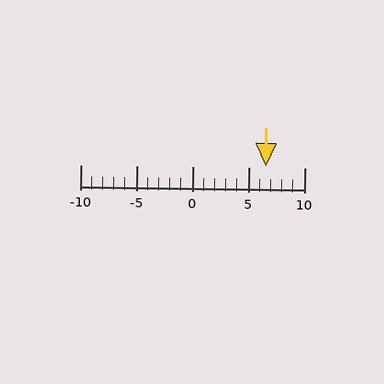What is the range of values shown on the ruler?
The ruler shows values from -10 to 10.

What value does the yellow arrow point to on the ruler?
The yellow arrow points to approximately 7.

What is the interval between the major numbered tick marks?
The major tick marks are spaced 5 units apart.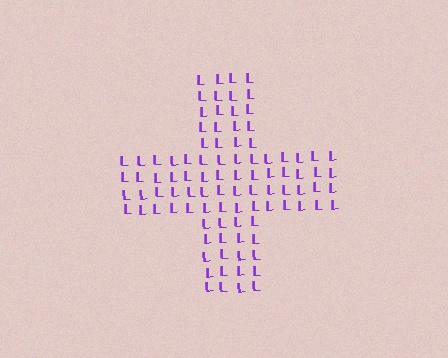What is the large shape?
The large shape is a cross.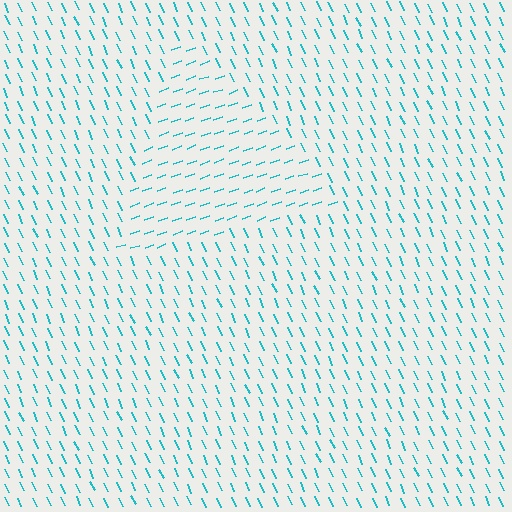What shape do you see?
I see a triangle.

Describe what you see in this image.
The image is filled with small cyan line segments. A triangle region in the image has lines oriented differently from the surrounding lines, creating a visible texture boundary.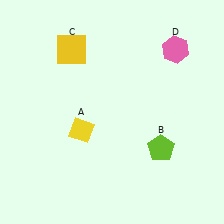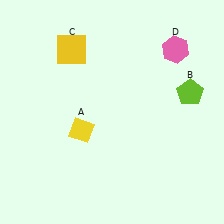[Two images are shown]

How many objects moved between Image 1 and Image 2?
1 object moved between the two images.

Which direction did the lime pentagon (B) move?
The lime pentagon (B) moved up.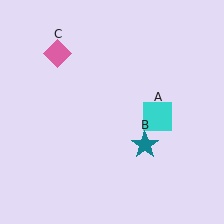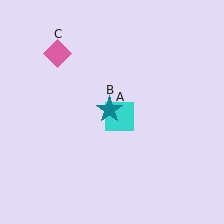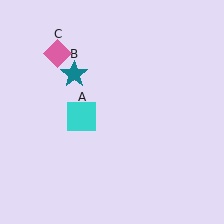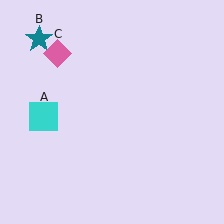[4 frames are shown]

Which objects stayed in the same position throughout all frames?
Pink diamond (object C) remained stationary.